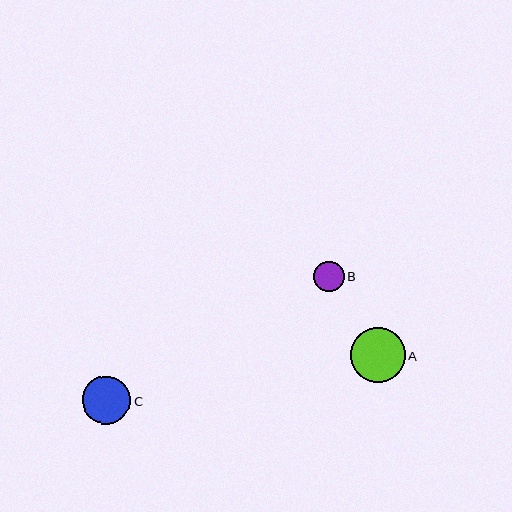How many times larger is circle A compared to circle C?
Circle A is approximately 1.1 times the size of circle C.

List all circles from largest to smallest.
From largest to smallest: A, C, B.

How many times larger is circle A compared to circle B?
Circle A is approximately 1.8 times the size of circle B.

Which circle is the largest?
Circle A is the largest with a size of approximately 55 pixels.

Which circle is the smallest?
Circle B is the smallest with a size of approximately 30 pixels.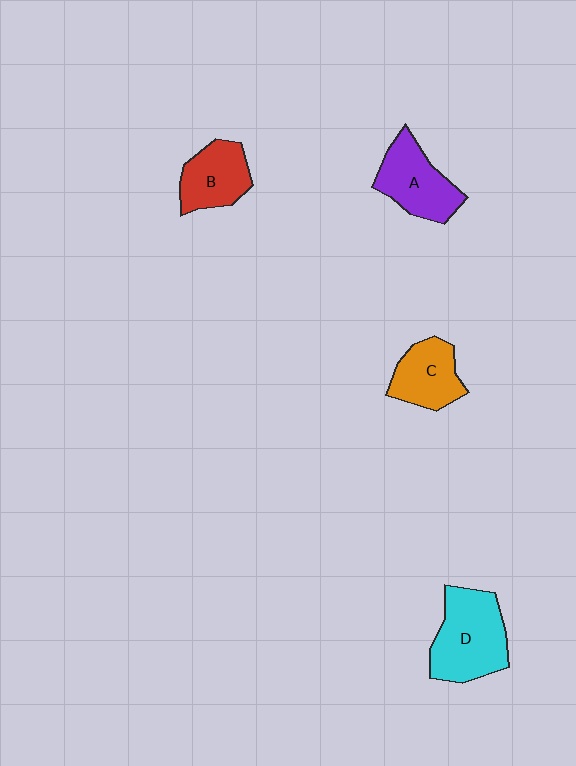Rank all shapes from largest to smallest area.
From largest to smallest: D (cyan), A (purple), B (red), C (orange).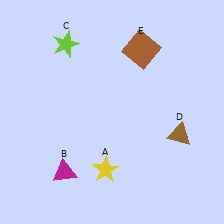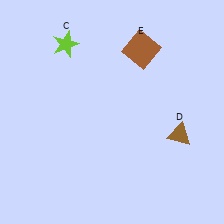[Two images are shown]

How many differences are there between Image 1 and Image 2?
There are 2 differences between the two images.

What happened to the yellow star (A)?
The yellow star (A) was removed in Image 2. It was in the bottom-left area of Image 1.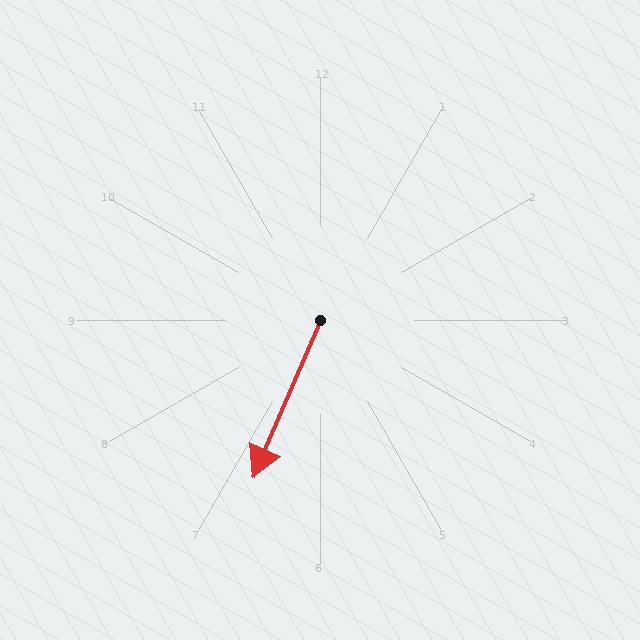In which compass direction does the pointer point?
Southwest.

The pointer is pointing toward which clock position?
Roughly 7 o'clock.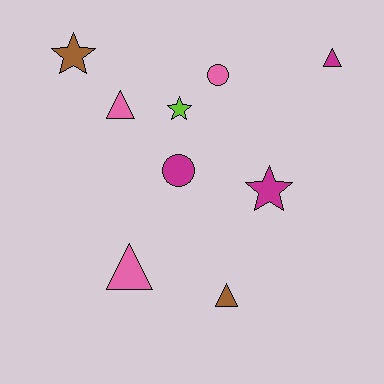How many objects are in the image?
There are 9 objects.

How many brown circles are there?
There are no brown circles.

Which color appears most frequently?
Magenta, with 3 objects.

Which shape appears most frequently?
Triangle, with 4 objects.